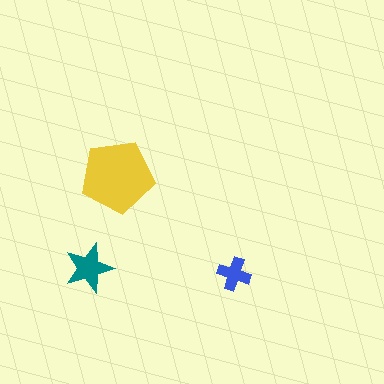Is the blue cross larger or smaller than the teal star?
Smaller.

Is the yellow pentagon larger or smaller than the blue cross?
Larger.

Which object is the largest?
The yellow pentagon.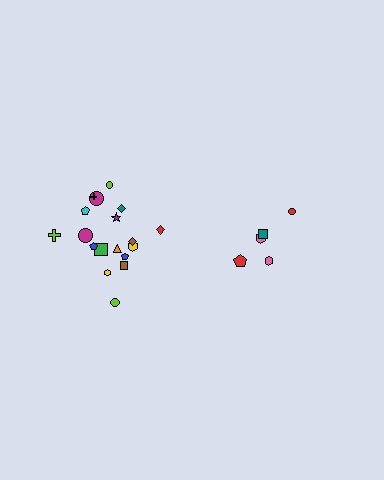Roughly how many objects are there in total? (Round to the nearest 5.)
Roughly 25 objects in total.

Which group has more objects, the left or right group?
The left group.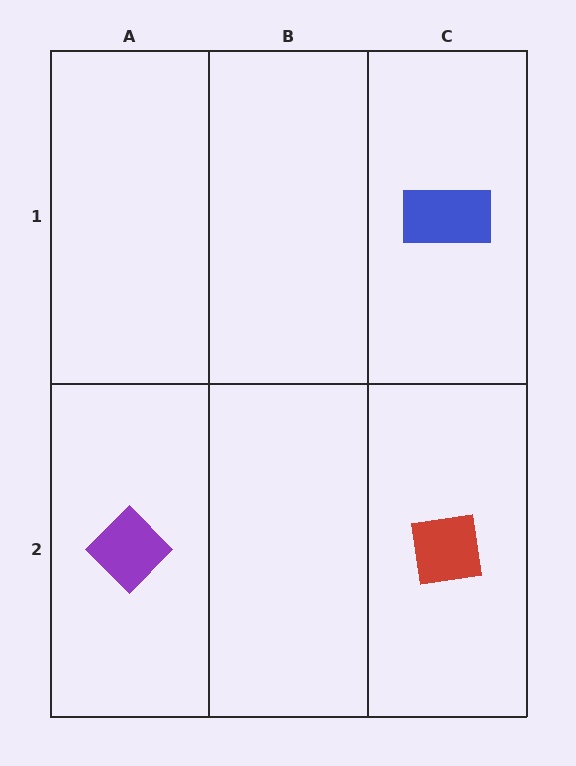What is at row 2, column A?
A purple diamond.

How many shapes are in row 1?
1 shape.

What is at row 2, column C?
A red square.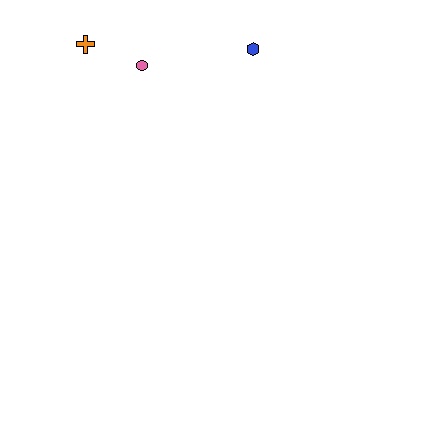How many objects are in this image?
There are 3 objects.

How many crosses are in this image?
There is 1 cross.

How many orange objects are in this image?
There is 1 orange object.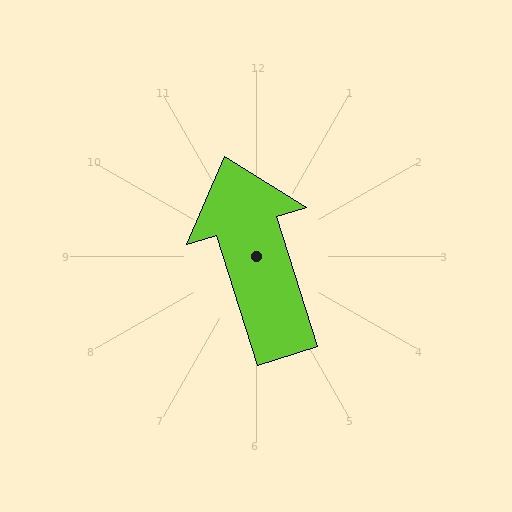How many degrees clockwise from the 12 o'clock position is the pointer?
Approximately 343 degrees.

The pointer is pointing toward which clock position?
Roughly 11 o'clock.